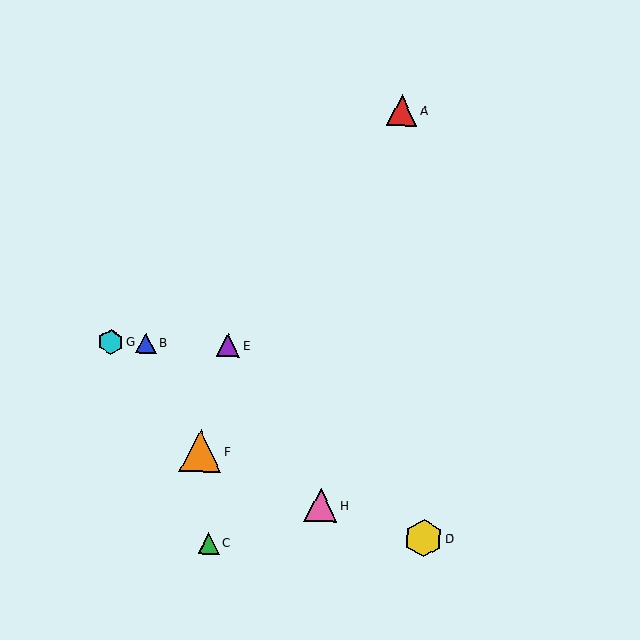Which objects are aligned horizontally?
Objects B, E, G are aligned horizontally.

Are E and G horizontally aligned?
Yes, both are at y≈345.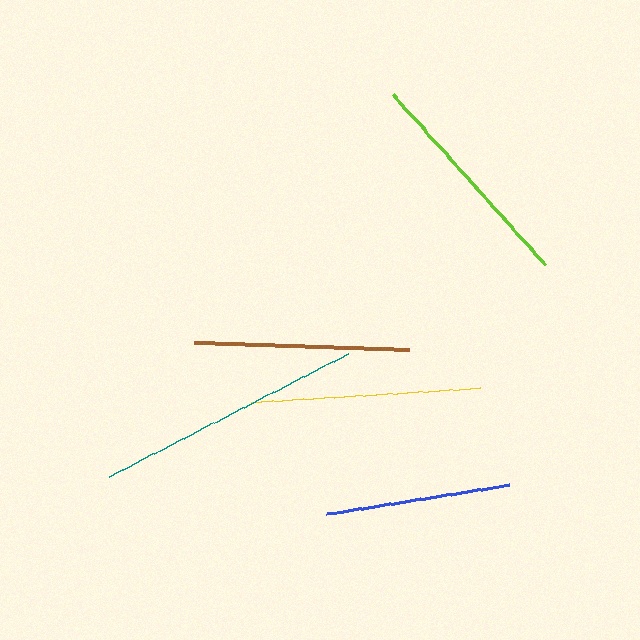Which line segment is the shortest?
The blue line is the shortest at approximately 185 pixels.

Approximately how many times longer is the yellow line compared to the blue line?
The yellow line is approximately 1.2 times the length of the blue line.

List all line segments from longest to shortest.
From longest to shortest: teal, yellow, lime, brown, blue.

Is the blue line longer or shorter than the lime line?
The lime line is longer than the blue line.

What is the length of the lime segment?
The lime segment is approximately 228 pixels long.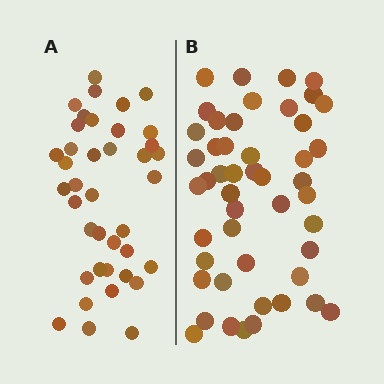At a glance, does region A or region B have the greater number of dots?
Region B (the right region) has more dots.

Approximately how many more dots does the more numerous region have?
Region B has roughly 8 or so more dots than region A.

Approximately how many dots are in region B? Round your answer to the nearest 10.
About 50 dots. (The exact count is 48, which rounds to 50.)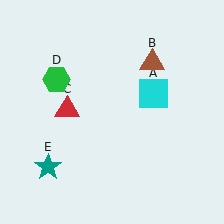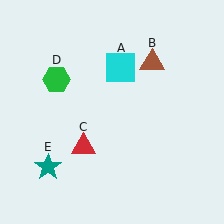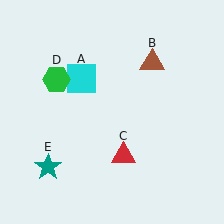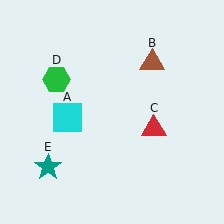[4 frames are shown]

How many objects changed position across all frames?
2 objects changed position: cyan square (object A), red triangle (object C).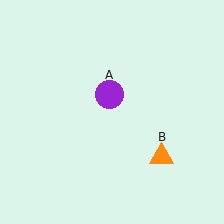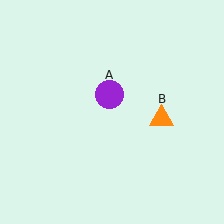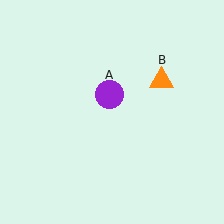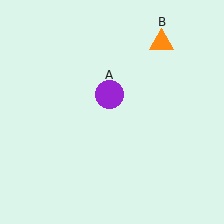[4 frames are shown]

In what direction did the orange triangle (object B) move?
The orange triangle (object B) moved up.